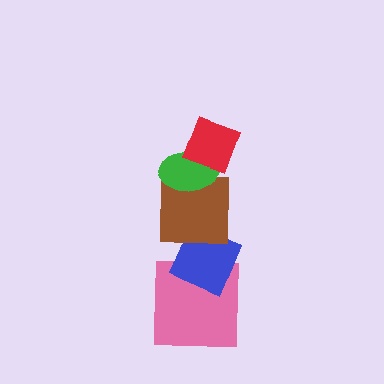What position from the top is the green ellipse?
The green ellipse is 2nd from the top.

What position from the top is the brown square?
The brown square is 3rd from the top.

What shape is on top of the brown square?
The green ellipse is on top of the brown square.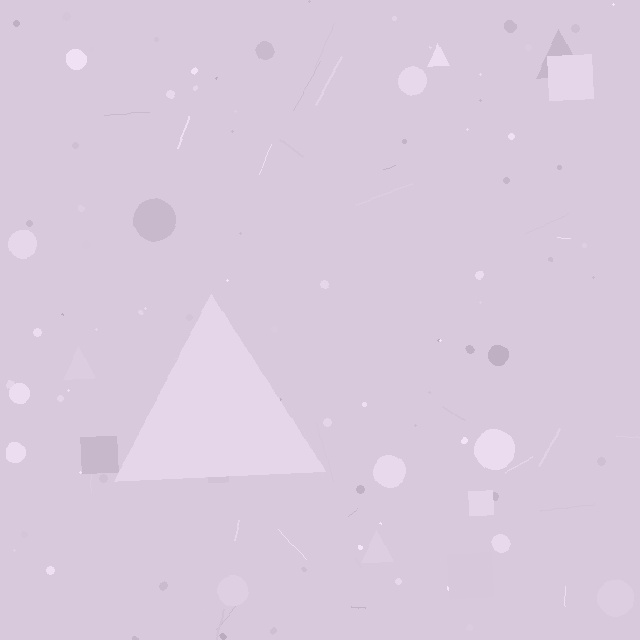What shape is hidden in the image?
A triangle is hidden in the image.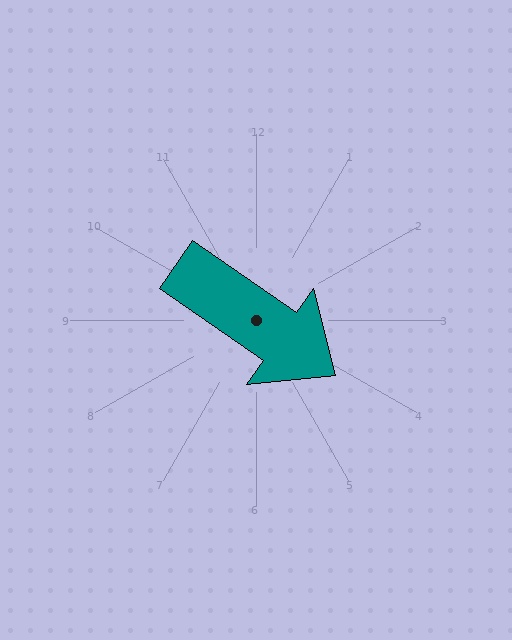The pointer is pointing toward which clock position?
Roughly 4 o'clock.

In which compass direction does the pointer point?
Southeast.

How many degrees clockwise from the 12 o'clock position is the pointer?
Approximately 125 degrees.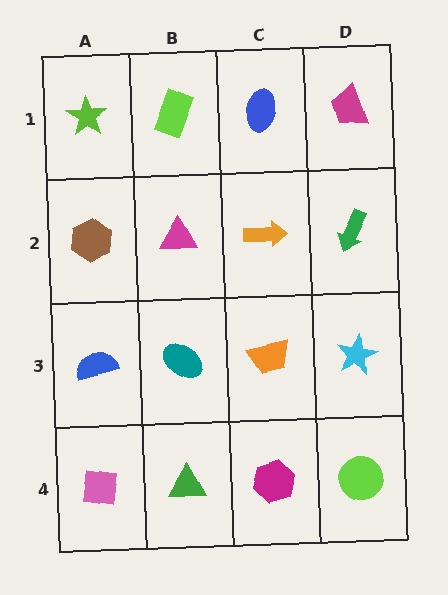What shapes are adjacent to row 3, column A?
A brown hexagon (row 2, column A), a pink square (row 4, column A), a teal ellipse (row 3, column B).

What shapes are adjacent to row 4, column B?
A teal ellipse (row 3, column B), a pink square (row 4, column A), a magenta hexagon (row 4, column C).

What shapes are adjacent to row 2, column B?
A lime rectangle (row 1, column B), a teal ellipse (row 3, column B), a brown hexagon (row 2, column A), an orange arrow (row 2, column C).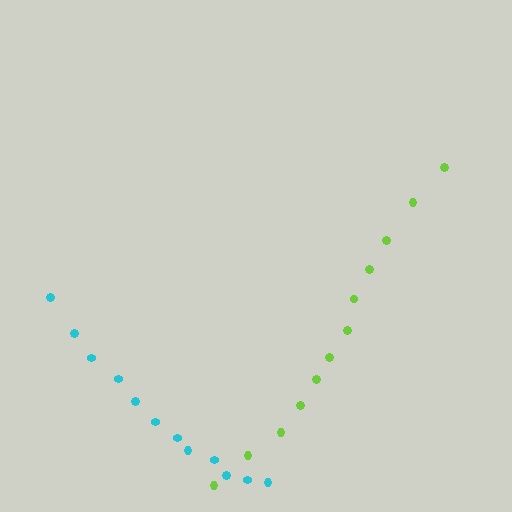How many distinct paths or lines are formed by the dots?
There are 2 distinct paths.